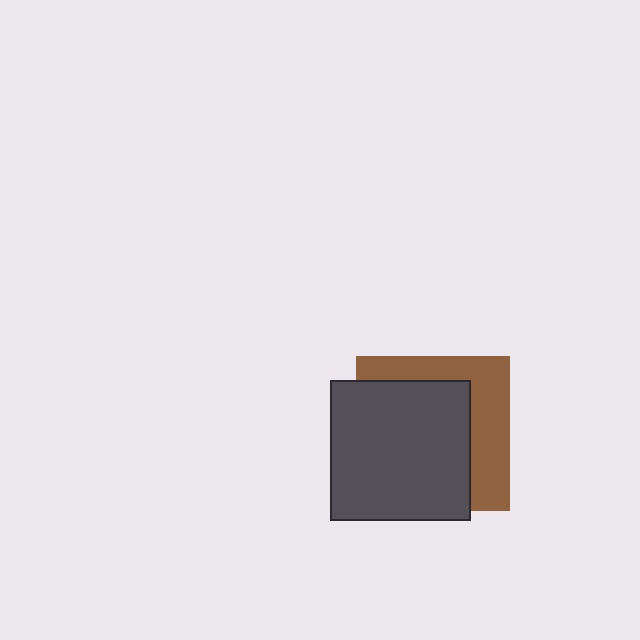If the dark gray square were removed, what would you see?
You would see the complete brown square.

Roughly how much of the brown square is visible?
A small part of it is visible (roughly 36%).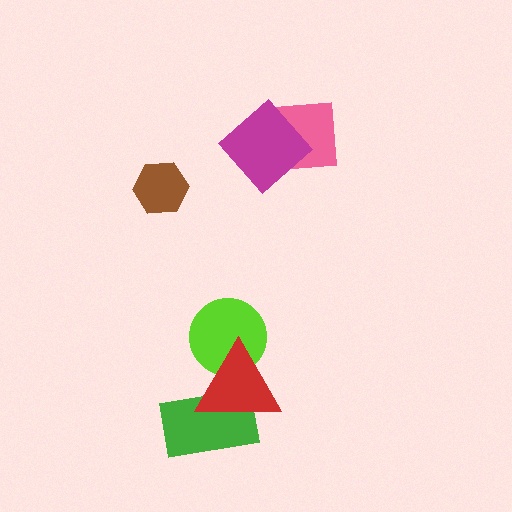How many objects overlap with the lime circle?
1 object overlaps with the lime circle.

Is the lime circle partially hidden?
Yes, it is partially covered by another shape.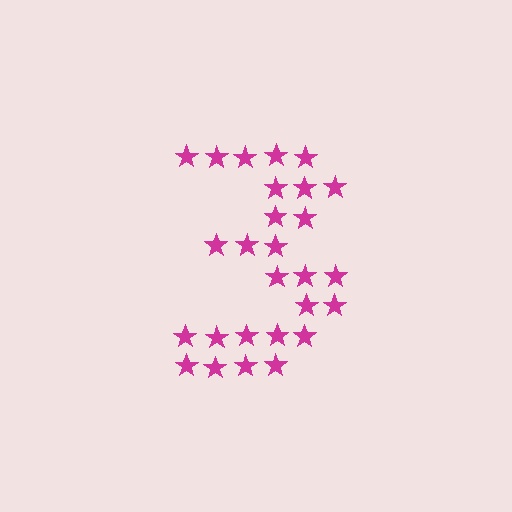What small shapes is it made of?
It is made of small stars.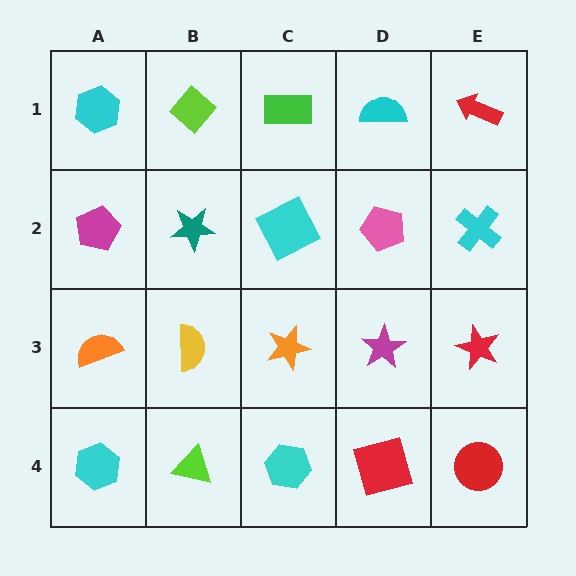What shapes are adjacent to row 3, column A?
A magenta pentagon (row 2, column A), a cyan hexagon (row 4, column A), a yellow semicircle (row 3, column B).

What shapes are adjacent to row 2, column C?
A green rectangle (row 1, column C), an orange star (row 3, column C), a teal star (row 2, column B), a pink pentagon (row 2, column D).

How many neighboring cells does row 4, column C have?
3.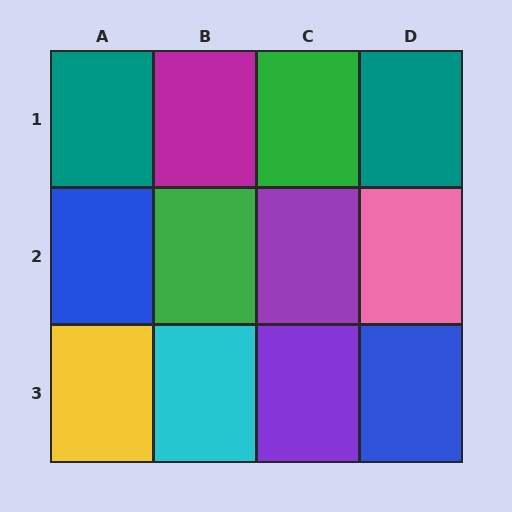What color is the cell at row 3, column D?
Blue.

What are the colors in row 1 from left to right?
Teal, magenta, green, teal.